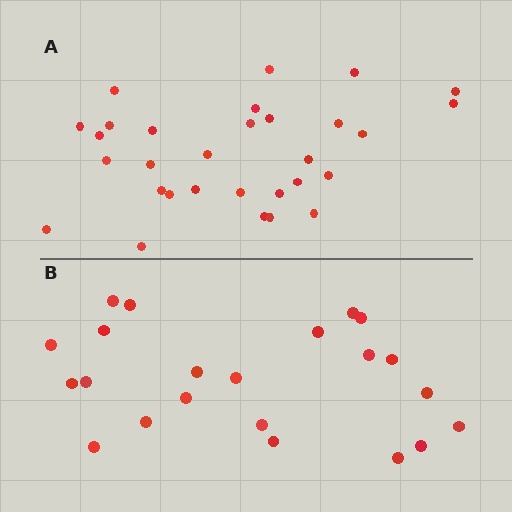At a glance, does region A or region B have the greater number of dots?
Region A (the top region) has more dots.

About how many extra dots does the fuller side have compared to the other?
Region A has roughly 8 or so more dots than region B.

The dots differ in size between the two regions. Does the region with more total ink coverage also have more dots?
No. Region B has more total ink coverage because its dots are larger, but region A actually contains more individual dots. Total area can be misleading — the number of items is what matters here.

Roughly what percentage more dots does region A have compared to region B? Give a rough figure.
About 35% more.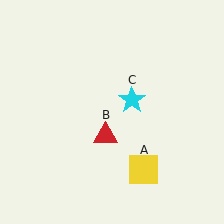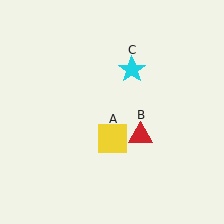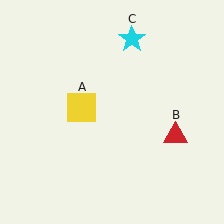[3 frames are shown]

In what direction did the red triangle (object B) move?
The red triangle (object B) moved right.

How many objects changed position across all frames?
3 objects changed position: yellow square (object A), red triangle (object B), cyan star (object C).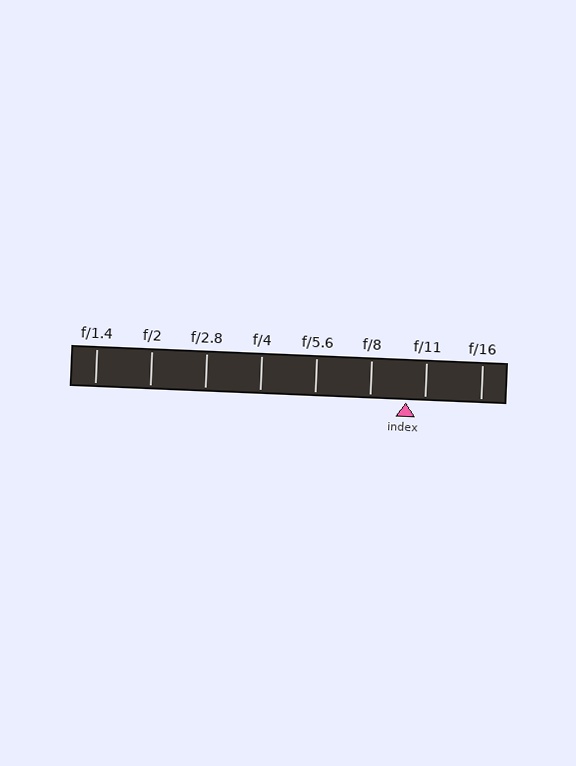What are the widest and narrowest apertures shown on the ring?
The widest aperture shown is f/1.4 and the narrowest is f/16.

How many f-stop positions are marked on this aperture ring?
There are 8 f-stop positions marked.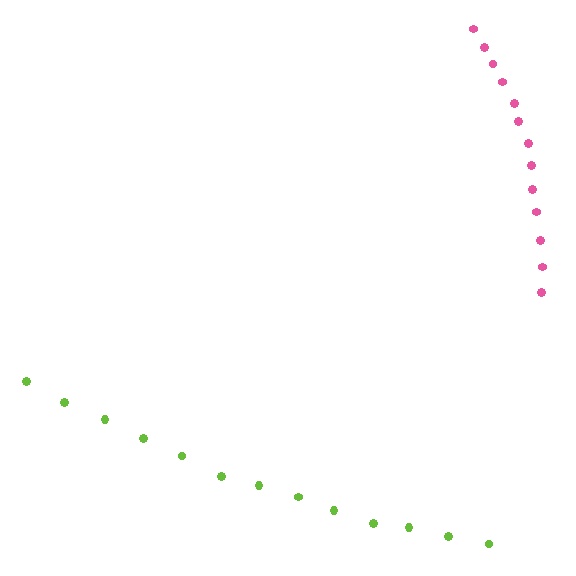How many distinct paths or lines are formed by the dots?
There are 2 distinct paths.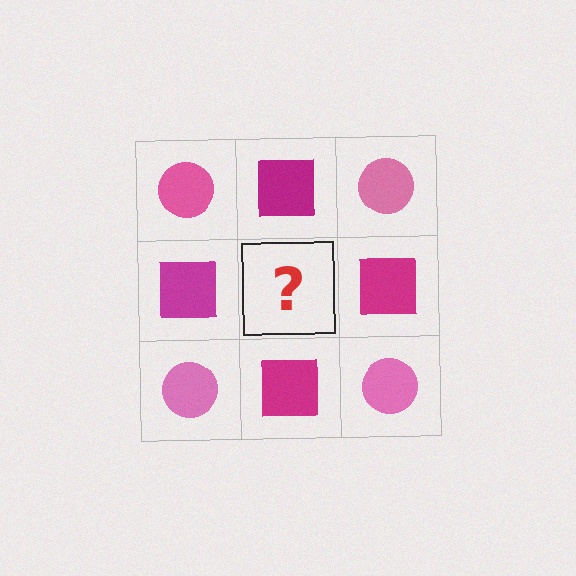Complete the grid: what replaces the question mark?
The question mark should be replaced with a pink circle.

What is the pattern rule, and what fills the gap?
The rule is that it alternates pink circle and magenta square in a checkerboard pattern. The gap should be filled with a pink circle.